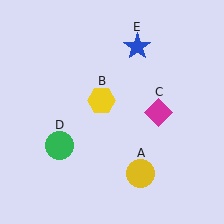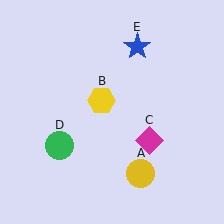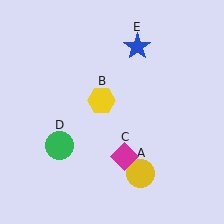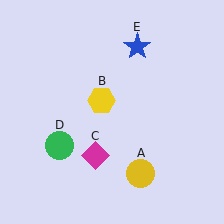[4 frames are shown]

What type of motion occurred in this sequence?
The magenta diamond (object C) rotated clockwise around the center of the scene.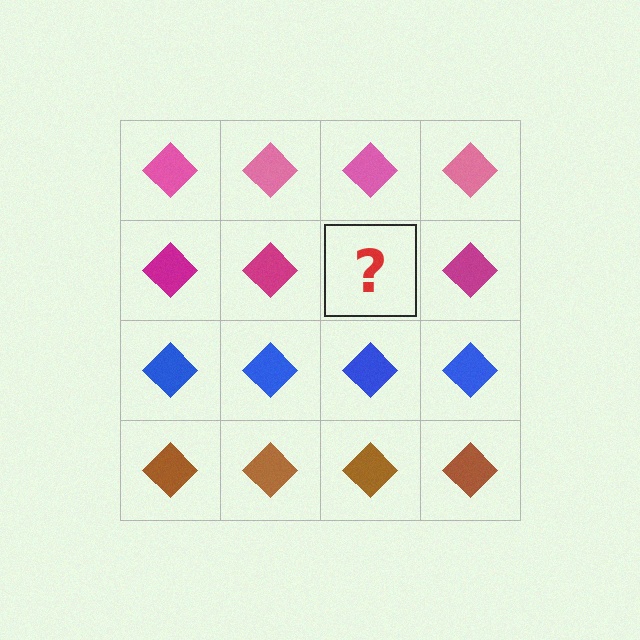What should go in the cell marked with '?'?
The missing cell should contain a magenta diamond.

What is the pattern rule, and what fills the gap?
The rule is that each row has a consistent color. The gap should be filled with a magenta diamond.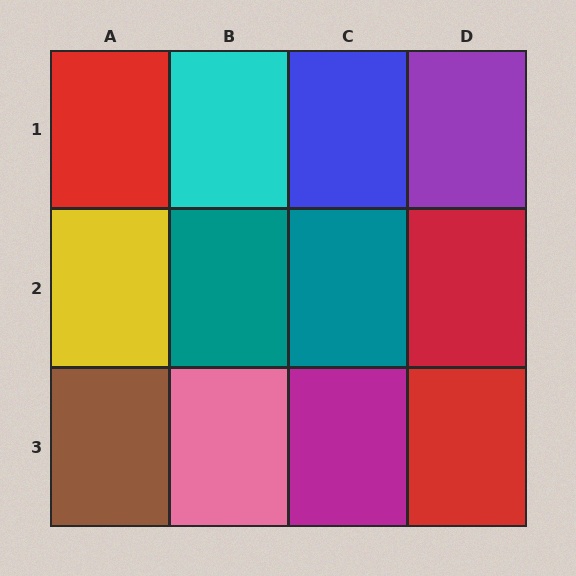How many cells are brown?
1 cell is brown.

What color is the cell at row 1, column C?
Blue.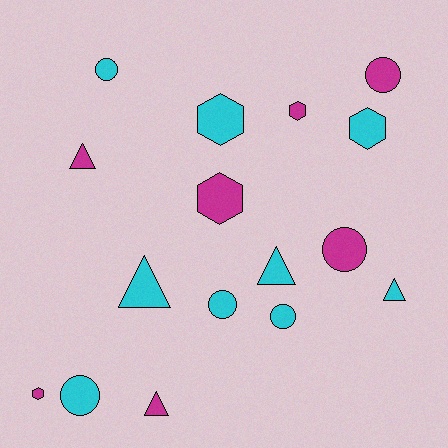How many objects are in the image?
There are 16 objects.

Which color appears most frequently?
Cyan, with 9 objects.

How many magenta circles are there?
There are 2 magenta circles.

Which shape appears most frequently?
Circle, with 6 objects.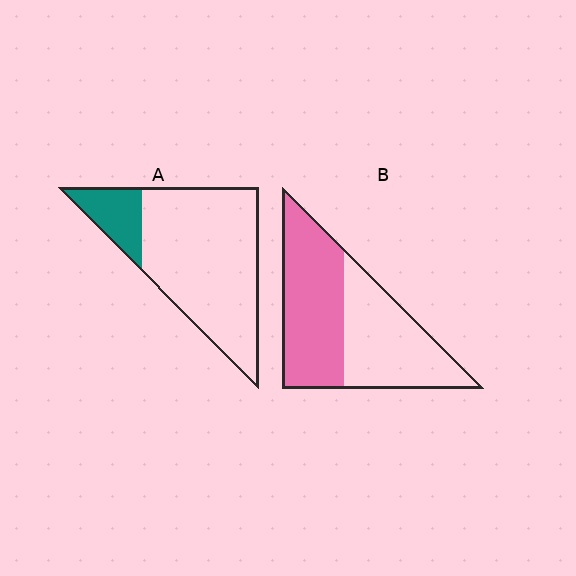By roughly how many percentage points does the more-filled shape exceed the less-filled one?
By roughly 35 percentage points (B over A).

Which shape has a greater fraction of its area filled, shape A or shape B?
Shape B.